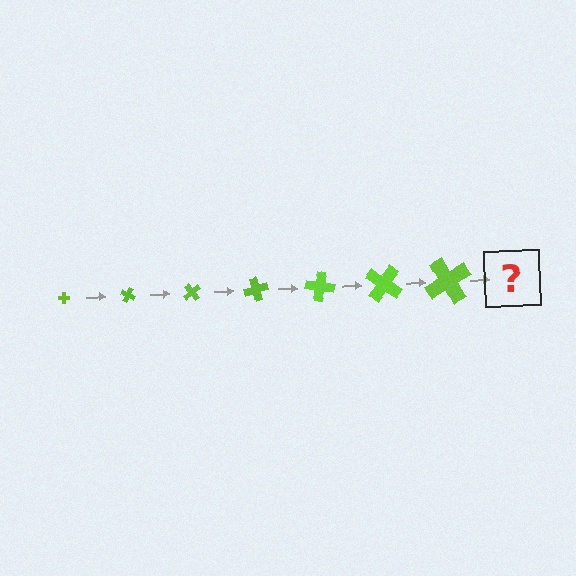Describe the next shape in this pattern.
It should be a cross, larger than the previous one and rotated 175 degrees from the start.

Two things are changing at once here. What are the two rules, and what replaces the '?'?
The two rules are that the cross grows larger each step and it rotates 25 degrees each step. The '?' should be a cross, larger than the previous one and rotated 175 degrees from the start.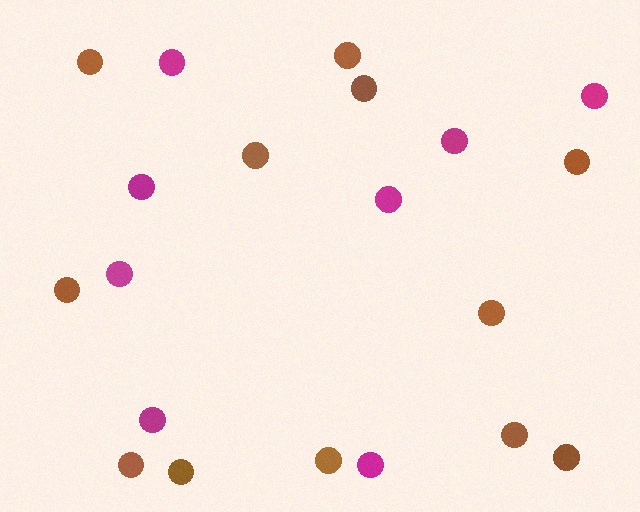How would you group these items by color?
There are 2 groups: one group of brown circles (12) and one group of magenta circles (8).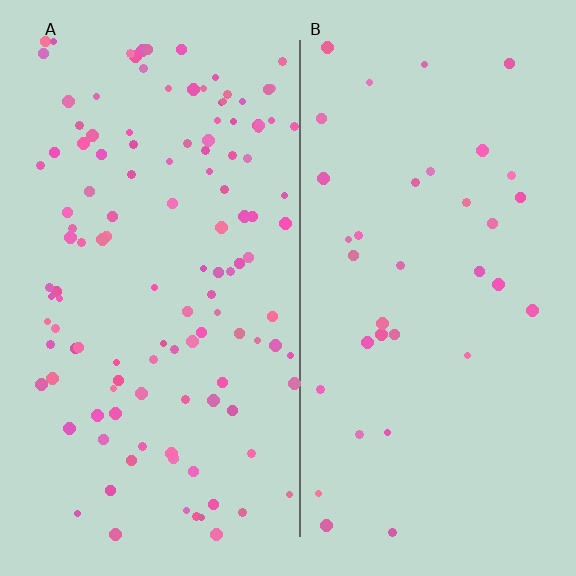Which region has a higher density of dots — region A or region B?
A (the left).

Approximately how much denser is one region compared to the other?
Approximately 3.5× — region A over region B.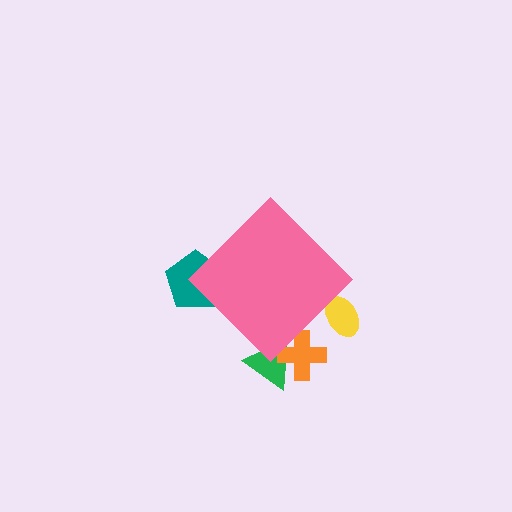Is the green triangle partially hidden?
Yes, the green triangle is partially hidden behind the pink diamond.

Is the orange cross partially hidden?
Yes, the orange cross is partially hidden behind the pink diamond.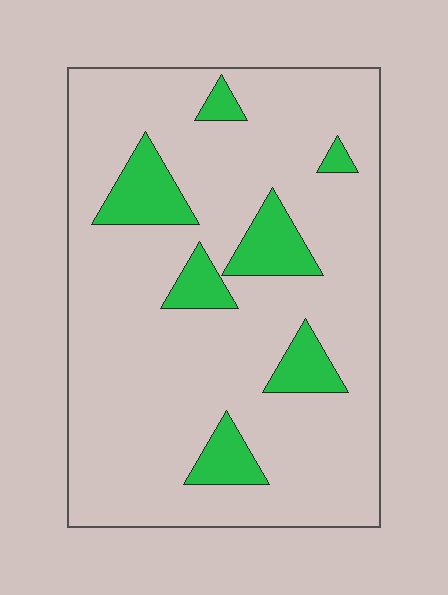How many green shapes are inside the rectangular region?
7.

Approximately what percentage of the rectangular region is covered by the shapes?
Approximately 15%.